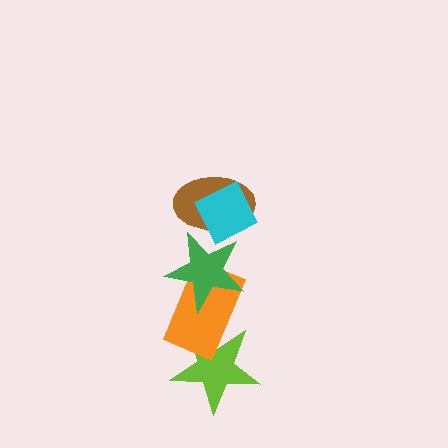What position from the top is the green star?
The green star is 3rd from the top.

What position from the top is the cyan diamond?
The cyan diamond is 1st from the top.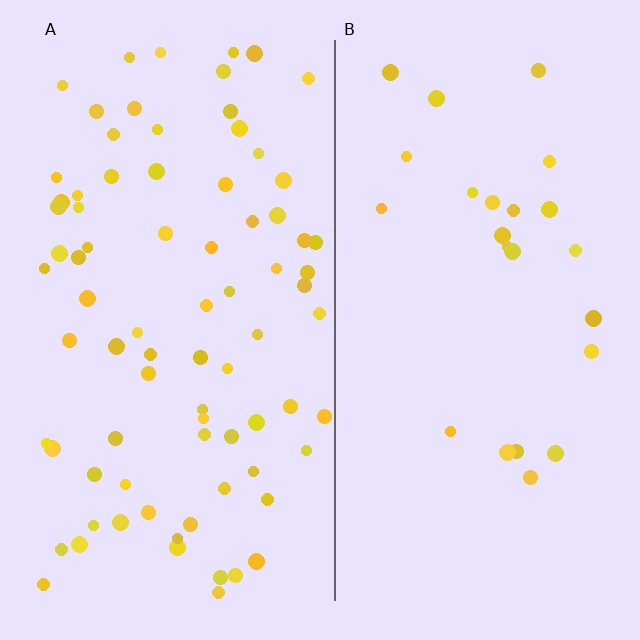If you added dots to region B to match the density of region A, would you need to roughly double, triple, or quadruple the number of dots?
Approximately triple.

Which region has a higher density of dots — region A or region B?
A (the left).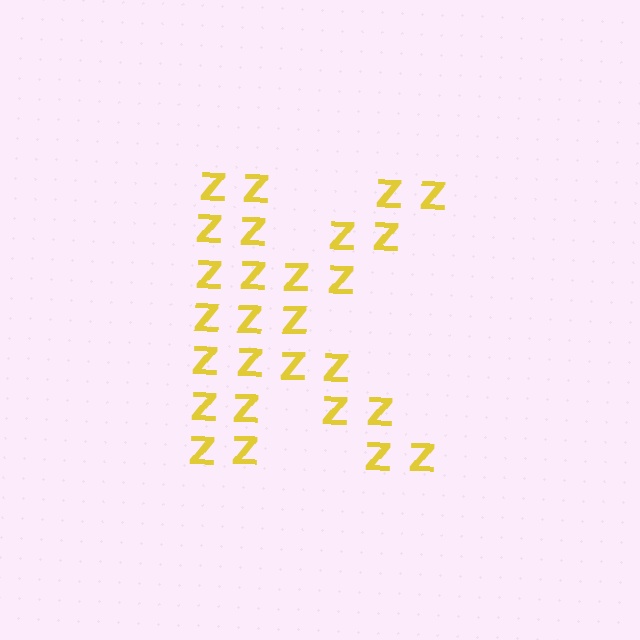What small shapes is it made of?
It is made of small letter Z's.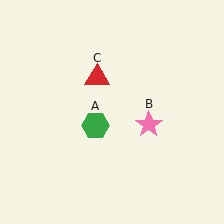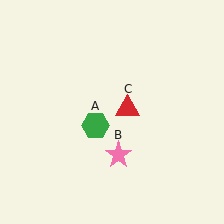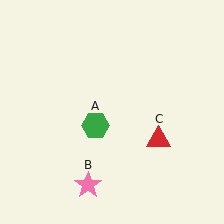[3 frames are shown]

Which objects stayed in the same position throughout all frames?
Green hexagon (object A) remained stationary.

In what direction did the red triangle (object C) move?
The red triangle (object C) moved down and to the right.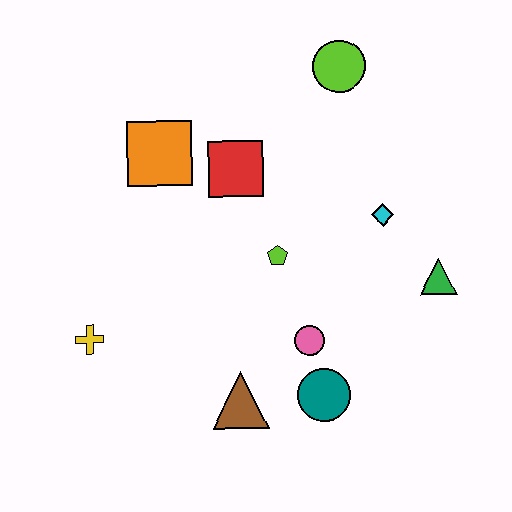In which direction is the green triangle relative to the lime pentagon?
The green triangle is to the right of the lime pentagon.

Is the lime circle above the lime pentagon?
Yes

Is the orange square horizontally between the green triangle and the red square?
No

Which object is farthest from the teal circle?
The lime circle is farthest from the teal circle.